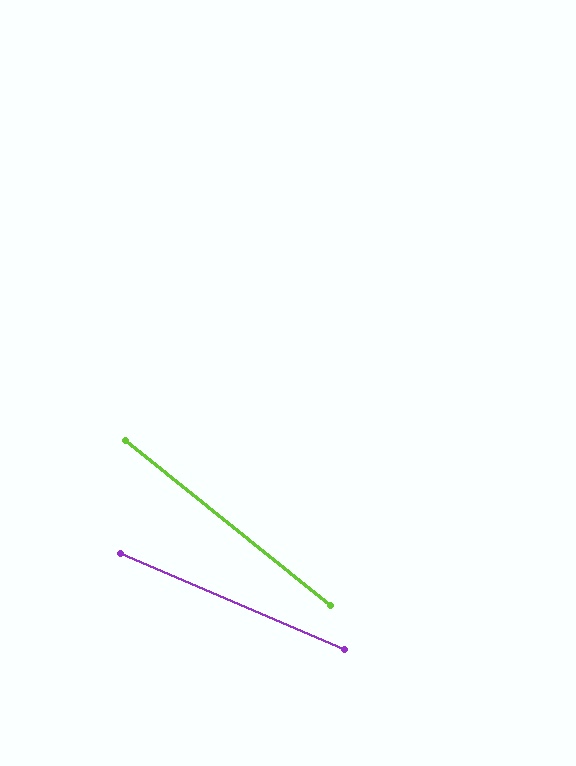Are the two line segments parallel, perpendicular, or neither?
Neither parallel nor perpendicular — they differ by about 16°.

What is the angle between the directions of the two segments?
Approximately 16 degrees.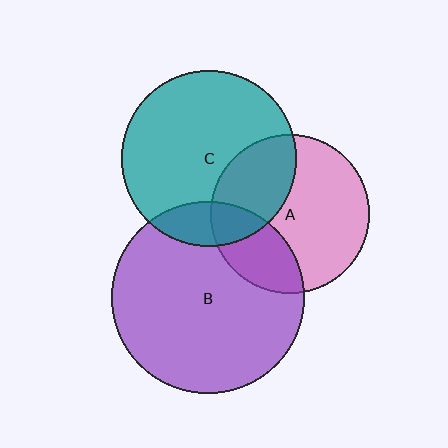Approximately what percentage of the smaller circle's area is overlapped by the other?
Approximately 35%.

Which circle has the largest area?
Circle B (purple).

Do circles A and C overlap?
Yes.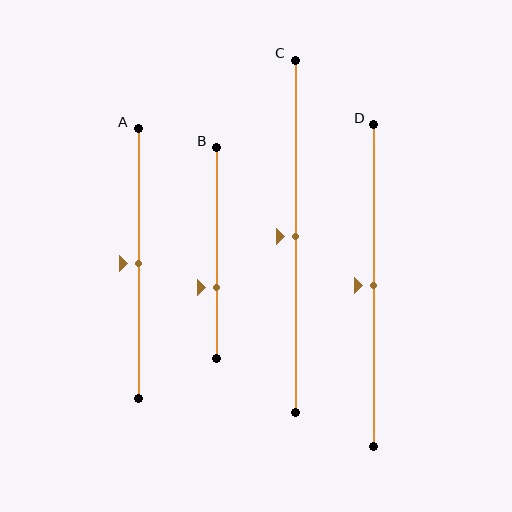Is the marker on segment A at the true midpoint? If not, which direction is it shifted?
Yes, the marker on segment A is at the true midpoint.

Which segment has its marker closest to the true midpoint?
Segment A has its marker closest to the true midpoint.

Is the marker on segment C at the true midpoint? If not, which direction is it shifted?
Yes, the marker on segment C is at the true midpoint.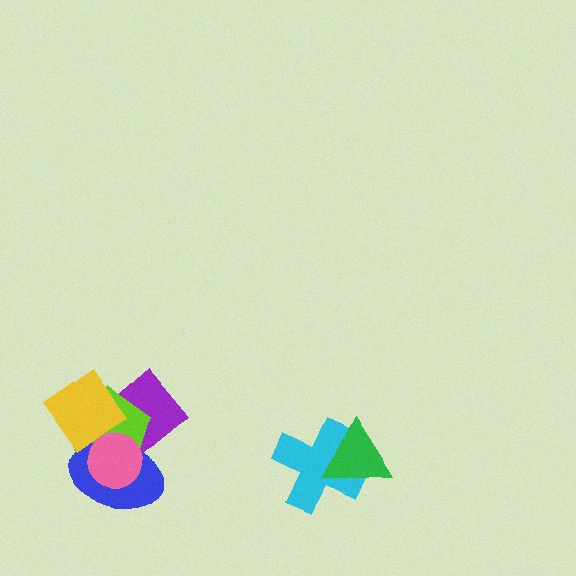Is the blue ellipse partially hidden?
Yes, it is partially covered by another shape.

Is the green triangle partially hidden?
No, no other shape covers it.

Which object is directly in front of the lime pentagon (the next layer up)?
The blue ellipse is directly in front of the lime pentagon.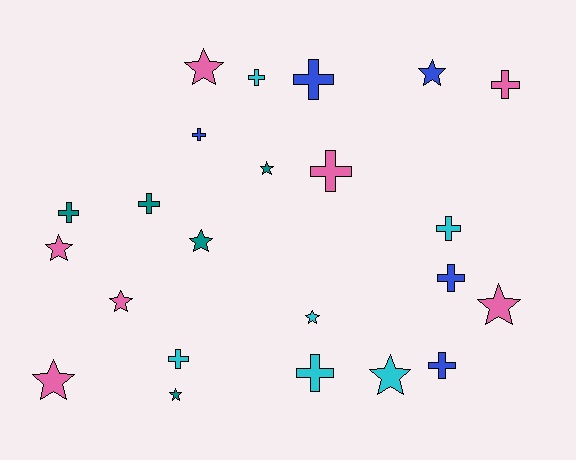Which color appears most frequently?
Pink, with 7 objects.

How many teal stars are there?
There are 3 teal stars.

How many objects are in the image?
There are 23 objects.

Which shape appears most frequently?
Cross, with 12 objects.